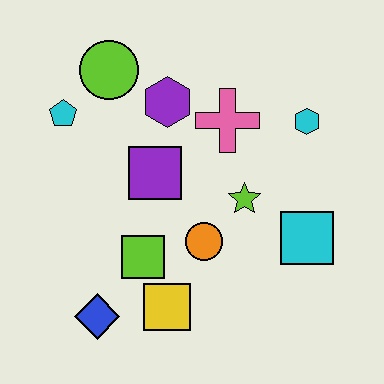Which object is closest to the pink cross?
The purple hexagon is closest to the pink cross.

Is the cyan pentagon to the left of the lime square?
Yes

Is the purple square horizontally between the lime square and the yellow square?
Yes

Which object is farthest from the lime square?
The cyan hexagon is farthest from the lime square.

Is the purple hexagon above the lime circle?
No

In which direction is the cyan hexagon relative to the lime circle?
The cyan hexagon is to the right of the lime circle.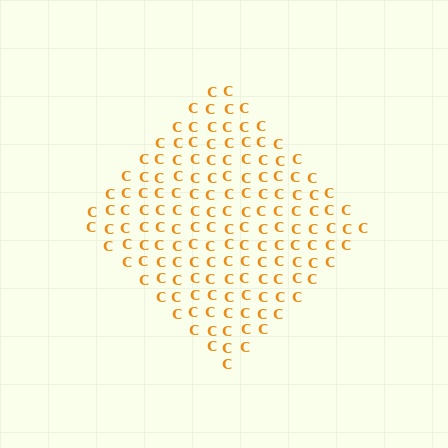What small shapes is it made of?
It is made of small letter C's.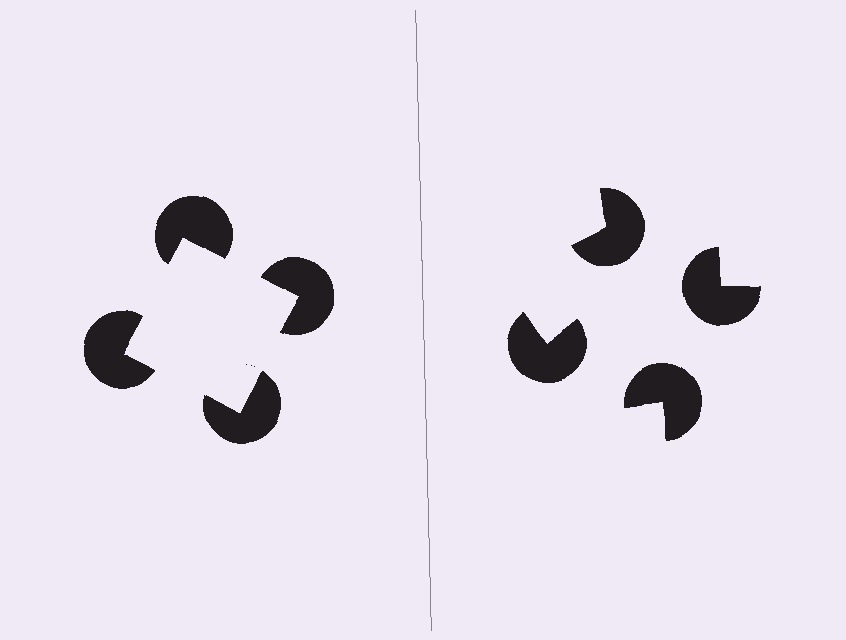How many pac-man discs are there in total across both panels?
8 — 4 on each side.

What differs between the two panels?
The pac-man discs are positioned identically on both sides; only the wedge orientations differ. On the left they align to a square; on the right they are misaligned.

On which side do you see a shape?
An illusory square appears on the left side. On the right side the wedge cuts are rotated, so no coherent shape forms.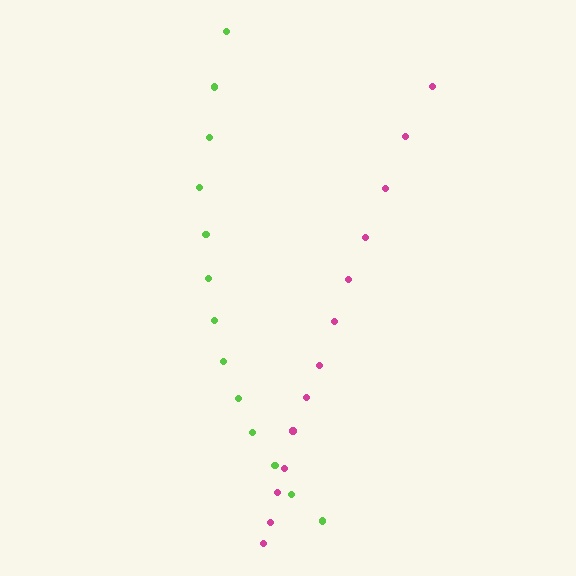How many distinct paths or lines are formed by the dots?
There are 2 distinct paths.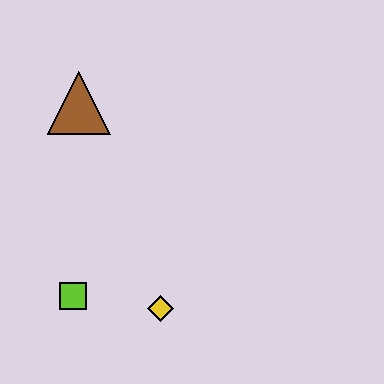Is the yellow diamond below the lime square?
Yes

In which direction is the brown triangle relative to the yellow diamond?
The brown triangle is above the yellow diamond.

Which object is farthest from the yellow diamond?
The brown triangle is farthest from the yellow diamond.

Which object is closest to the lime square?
The yellow diamond is closest to the lime square.